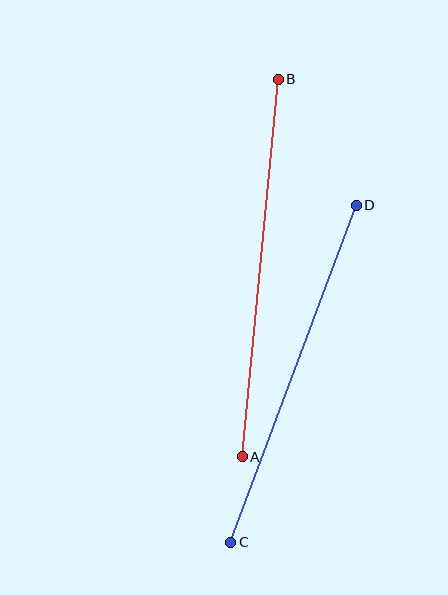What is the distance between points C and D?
The distance is approximately 360 pixels.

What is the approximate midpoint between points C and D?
The midpoint is at approximately (293, 374) pixels.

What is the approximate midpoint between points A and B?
The midpoint is at approximately (260, 268) pixels.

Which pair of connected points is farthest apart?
Points A and B are farthest apart.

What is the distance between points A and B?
The distance is approximately 379 pixels.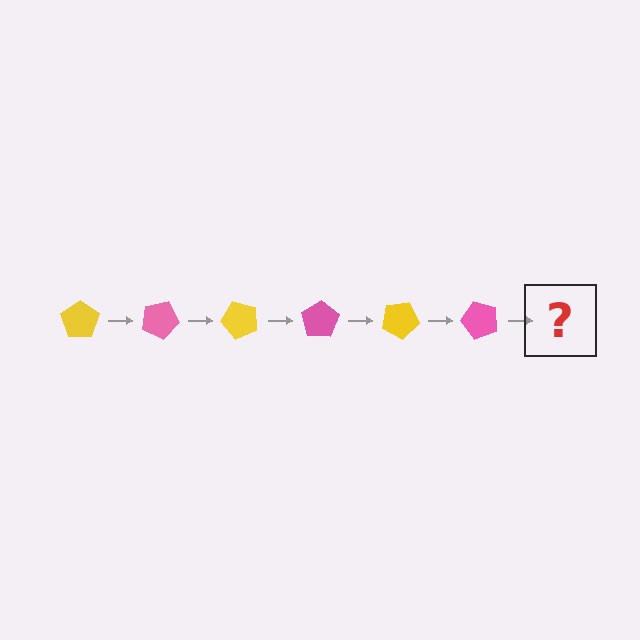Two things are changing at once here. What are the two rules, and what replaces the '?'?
The two rules are that it rotates 25 degrees each step and the color cycles through yellow and pink. The '?' should be a yellow pentagon, rotated 150 degrees from the start.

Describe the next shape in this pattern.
It should be a yellow pentagon, rotated 150 degrees from the start.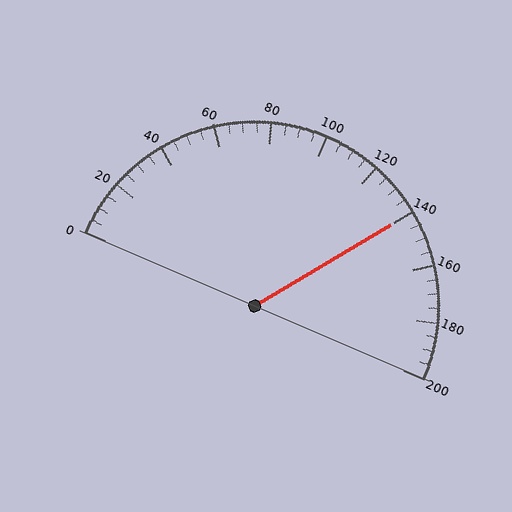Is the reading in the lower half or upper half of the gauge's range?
The reading is in the upper half of the range (0 to 200).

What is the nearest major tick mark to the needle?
The nearest major tick mark is 140.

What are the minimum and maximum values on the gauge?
The gauge ranges from 0 to 200.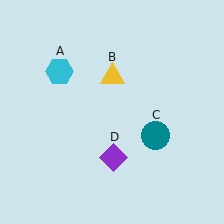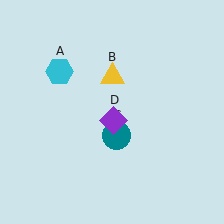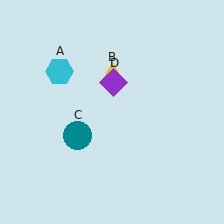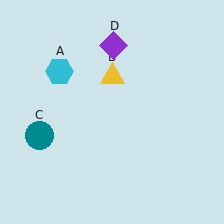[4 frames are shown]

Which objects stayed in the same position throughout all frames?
Cyan hexagon (object A) and yellow triangle (object B) remained stationary.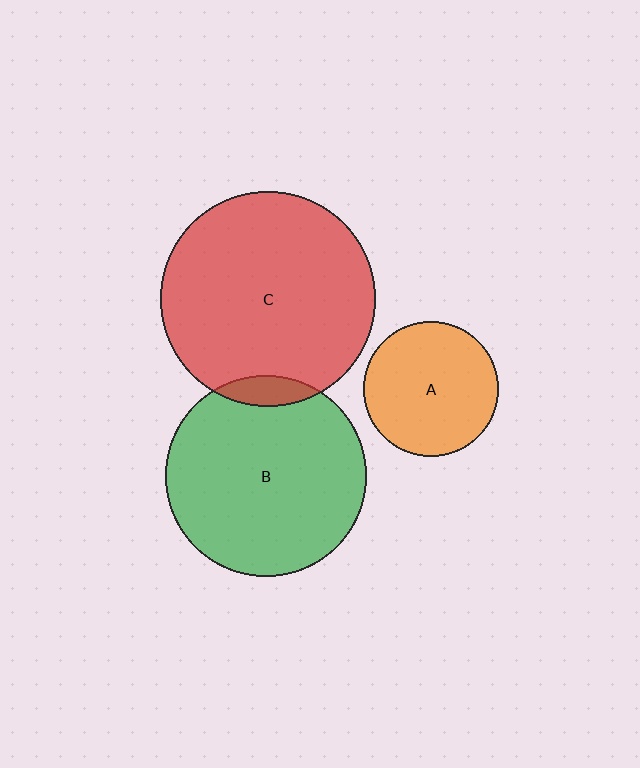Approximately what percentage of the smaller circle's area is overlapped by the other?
Approximately 5%.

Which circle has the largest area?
Circle C (red).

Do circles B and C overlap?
Yes.